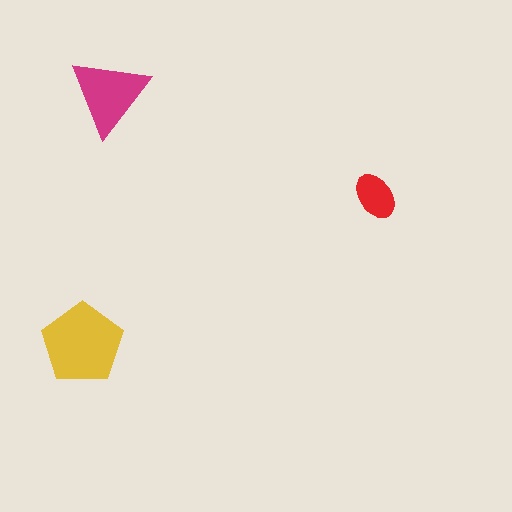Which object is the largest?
The yellow pentagon.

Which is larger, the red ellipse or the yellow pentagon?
The yellow pentagon.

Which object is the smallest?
The red ellipse.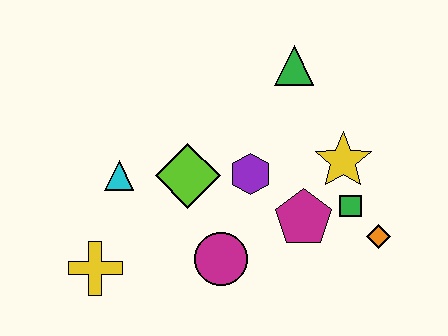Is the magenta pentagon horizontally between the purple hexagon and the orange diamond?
Yes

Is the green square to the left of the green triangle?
No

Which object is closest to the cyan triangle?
The lime diamond is closest to the cyan triangle.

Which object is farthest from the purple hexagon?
The yellow cross is farthest from the purple hexagon.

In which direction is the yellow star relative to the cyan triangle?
The yellow star is to the right of the cyan triangle.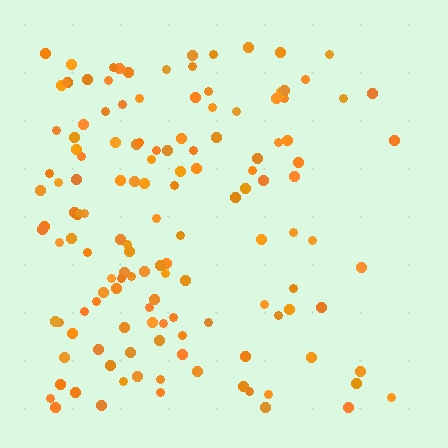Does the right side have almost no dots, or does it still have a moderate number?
Still a moderate number, just noticeably fewer than the left.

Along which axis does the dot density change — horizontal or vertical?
Horizontal.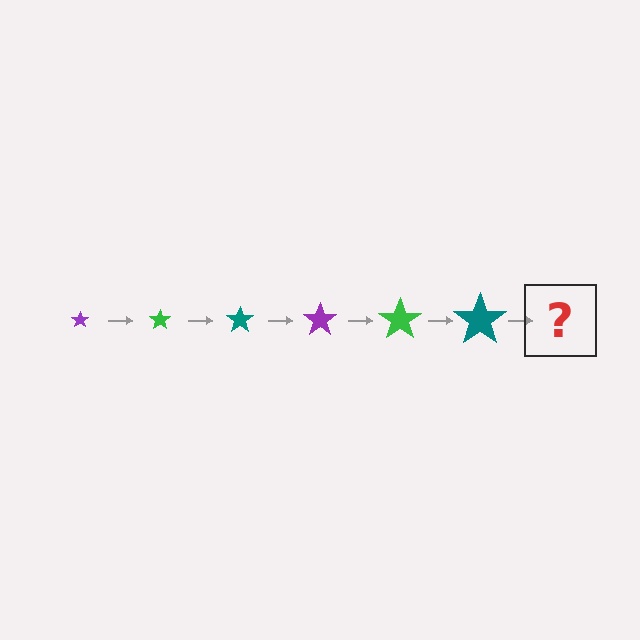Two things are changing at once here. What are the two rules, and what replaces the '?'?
The two rules are that the star grows larger each step and the color cycles through purple, green, and teal. The '?' should be a purple star, larger than the previous one.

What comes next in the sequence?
The next element should be a purple star, larger than the previous one.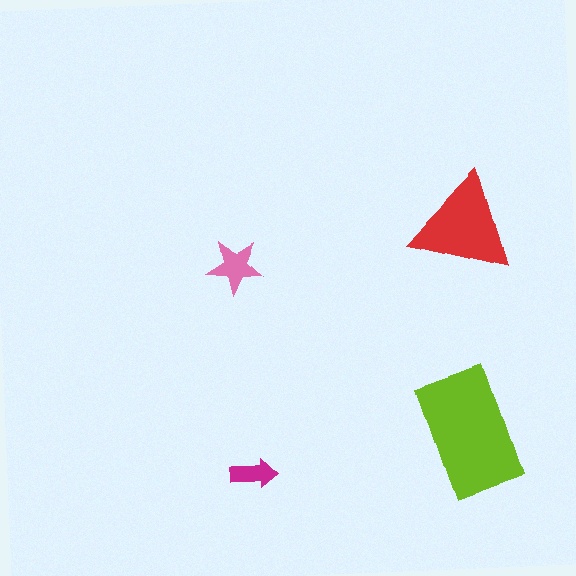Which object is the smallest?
The magenta arrow.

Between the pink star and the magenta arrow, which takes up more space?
The pink star.